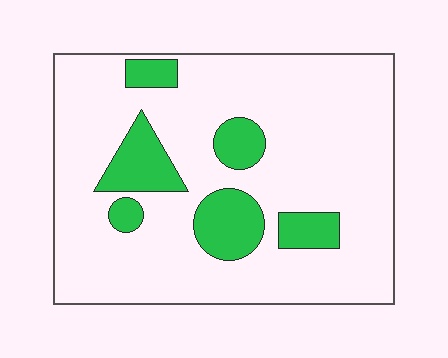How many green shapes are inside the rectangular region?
6.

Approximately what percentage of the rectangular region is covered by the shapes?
Approximately 20%.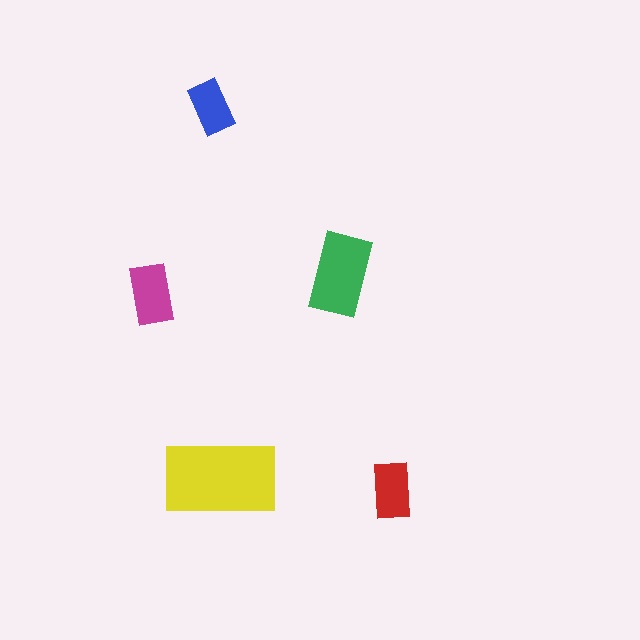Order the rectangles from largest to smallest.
the yellow one, the green one, the magenta one, the red one, the blue one.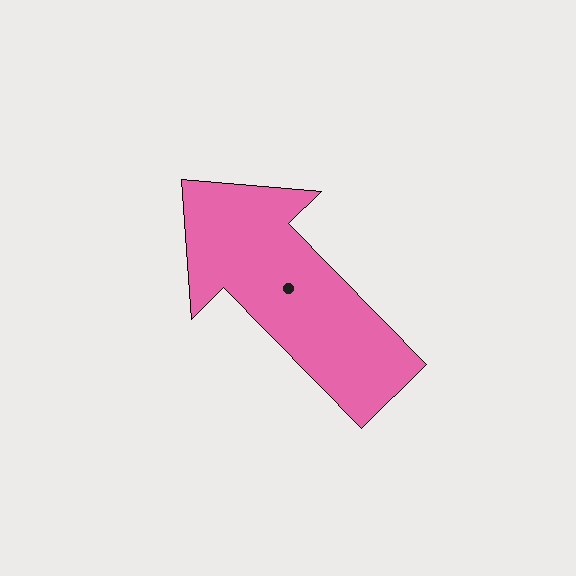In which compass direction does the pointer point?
Northwest.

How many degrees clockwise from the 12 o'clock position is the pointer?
Approximately 316 degrees.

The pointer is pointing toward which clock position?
Roughly 11 o'clock.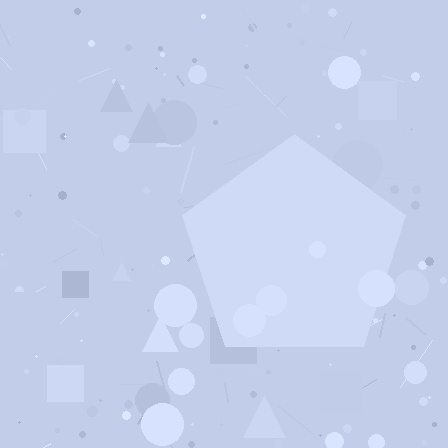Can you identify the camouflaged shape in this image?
The camouflaged shape is a pentagon.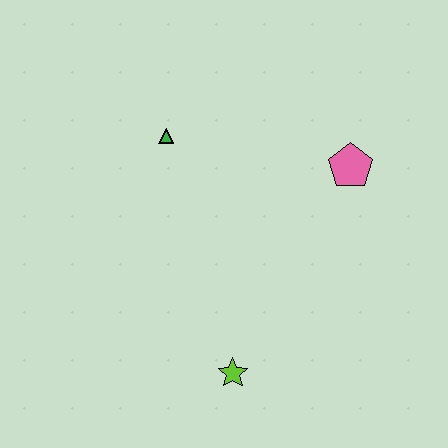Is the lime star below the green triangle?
Yes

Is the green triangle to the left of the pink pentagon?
Yes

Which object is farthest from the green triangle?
The lime star is farthest from the green triangle.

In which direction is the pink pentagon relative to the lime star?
The pink pentagon is above the lime star.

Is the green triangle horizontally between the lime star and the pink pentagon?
No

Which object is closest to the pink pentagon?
The green triangle is closest to the pink pentagon.